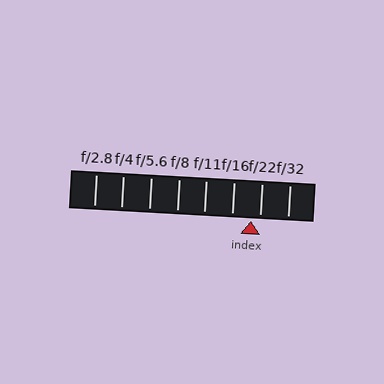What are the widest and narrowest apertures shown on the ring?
The widest aperture shown is f/2.8 and the narrowest is f/32.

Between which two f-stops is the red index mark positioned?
The index mark is between f/16 and f/22.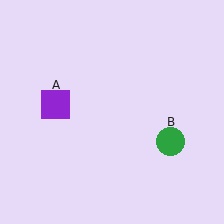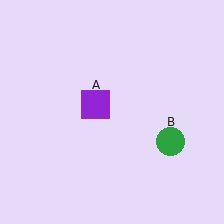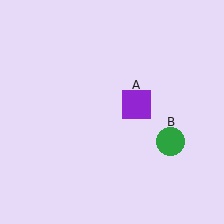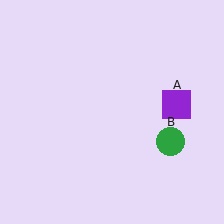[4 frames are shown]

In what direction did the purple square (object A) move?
The purple square (object A) moved right.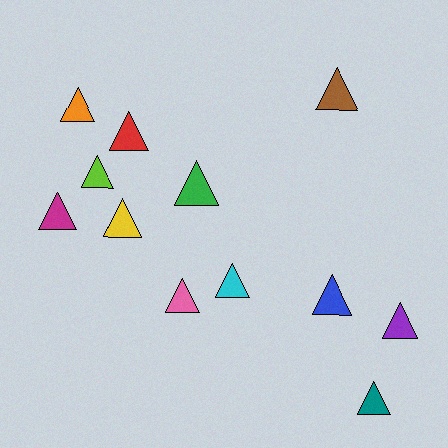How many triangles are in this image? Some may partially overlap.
There are 12 triangles.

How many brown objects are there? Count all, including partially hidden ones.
There is 1 brown object.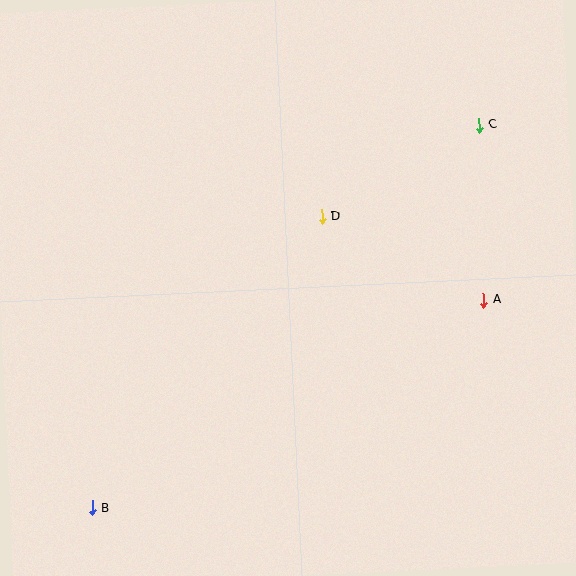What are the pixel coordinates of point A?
Point A is at (484, 300).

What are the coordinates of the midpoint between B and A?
The midpoint between B and A is at (288, 404).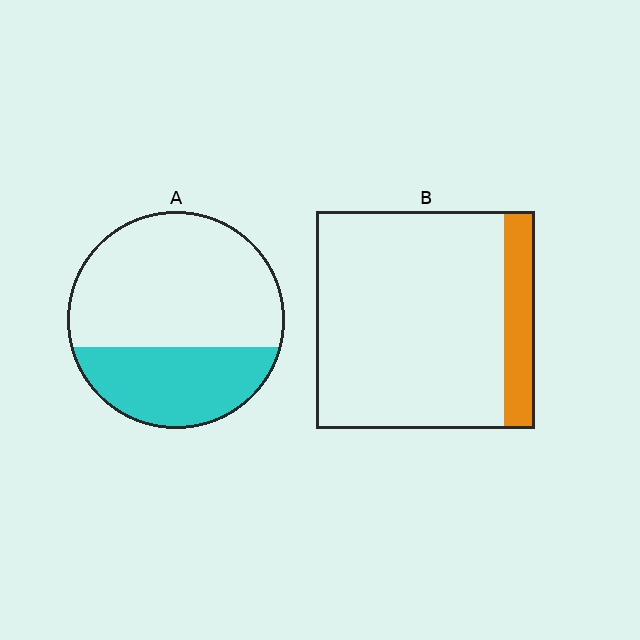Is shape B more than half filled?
No.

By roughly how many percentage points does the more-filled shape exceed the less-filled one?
By roughly 20 percentage points (A over B).